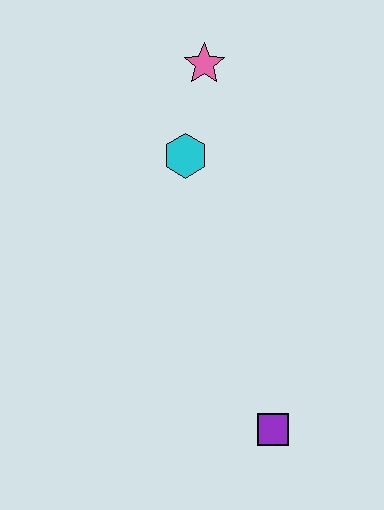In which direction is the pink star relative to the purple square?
The pink star is above the purple square.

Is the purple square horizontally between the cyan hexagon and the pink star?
No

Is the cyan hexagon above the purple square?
Yes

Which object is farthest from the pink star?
The purple square is farthest from the pink star.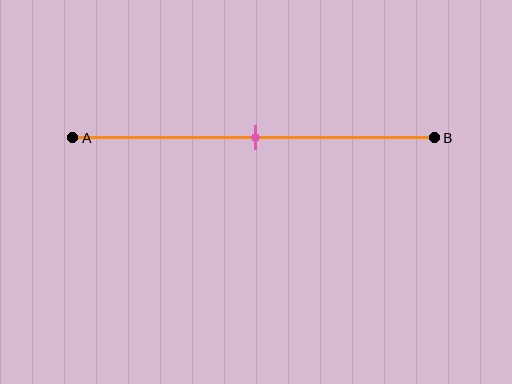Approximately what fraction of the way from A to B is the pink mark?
The pink mark is approximately 50% of the way from A to B.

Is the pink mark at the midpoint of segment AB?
Yes, the mark is approximately at the midpoint.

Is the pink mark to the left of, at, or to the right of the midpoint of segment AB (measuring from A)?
The pink mark is approximately at the midpoint of segment AB.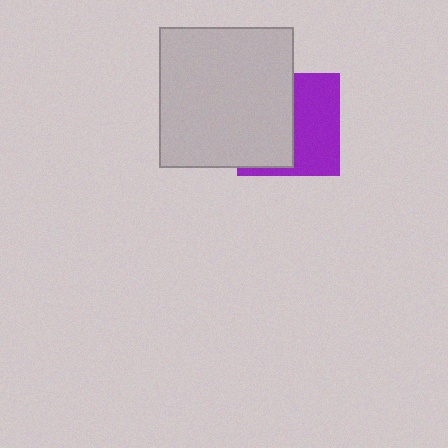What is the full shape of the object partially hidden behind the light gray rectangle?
The partially hidden object is a purple square.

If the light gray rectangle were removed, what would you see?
You would see the complete purple square.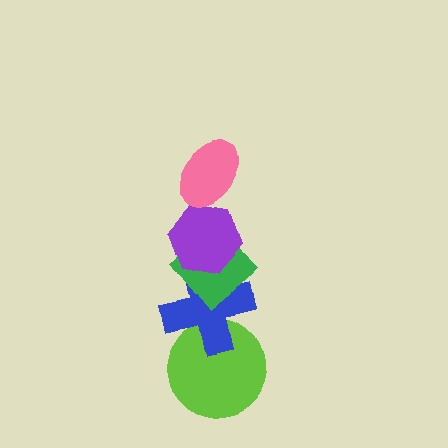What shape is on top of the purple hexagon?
The pink ellipse is on top of the purple hexagon.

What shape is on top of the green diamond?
The purple hexagon is on top of the green diamond.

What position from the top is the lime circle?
The lime circle is 5th from the top.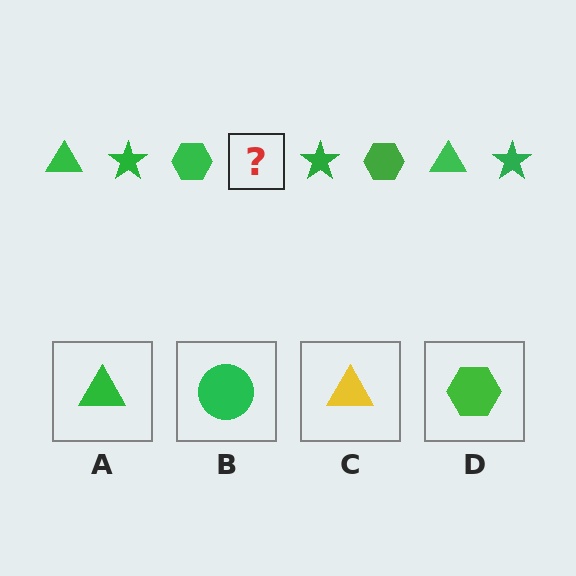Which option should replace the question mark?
Option A.